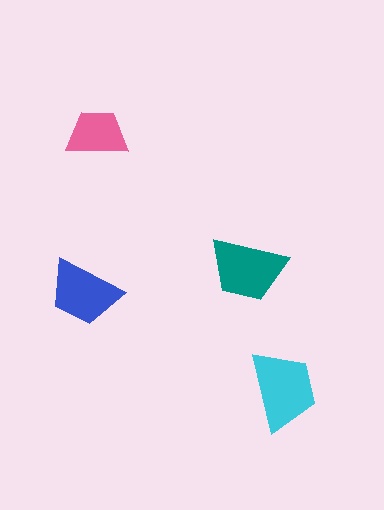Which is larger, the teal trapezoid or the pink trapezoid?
The teal one.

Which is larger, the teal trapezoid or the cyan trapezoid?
The cyan one.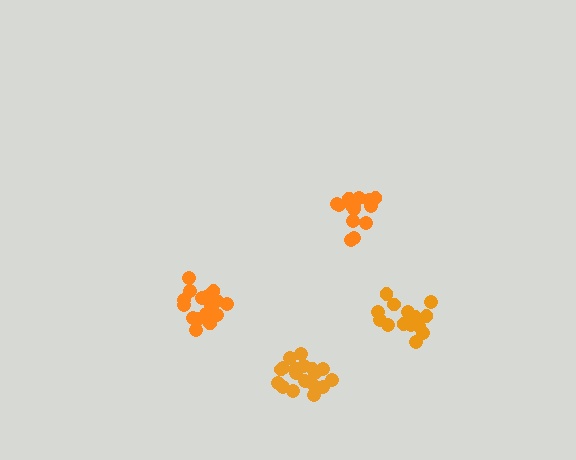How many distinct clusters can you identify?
There are 4 distinct clusters.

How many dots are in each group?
Group 1: 14 dots, Group 2: 18 dots, Group 3: 14 dots, Group 4: 18 dots (64 total).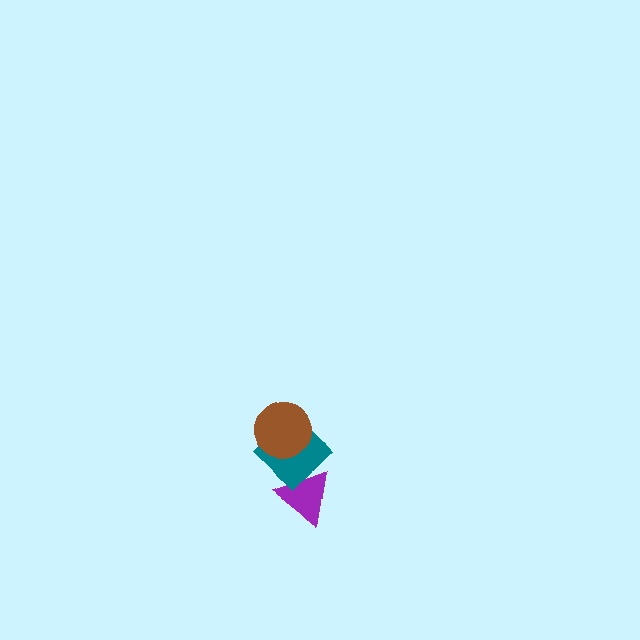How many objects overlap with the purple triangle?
1 object overlaps with the purple triangle.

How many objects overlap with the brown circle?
1 object overlaps with the brown circle.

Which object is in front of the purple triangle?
The teal diamond is in front of the purple triangle.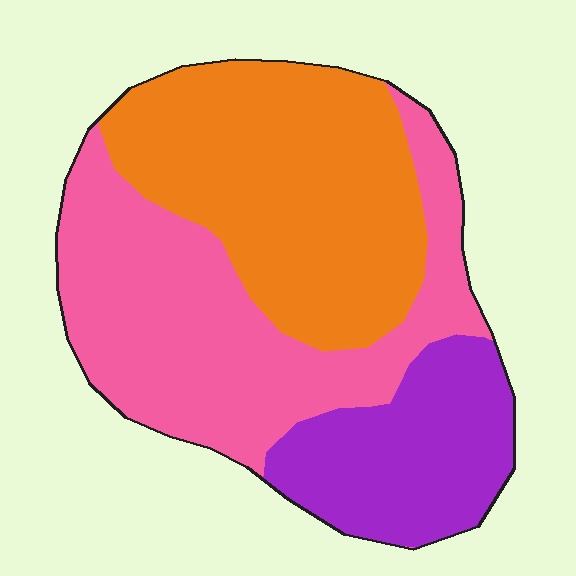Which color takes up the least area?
Purple, at roughly 20%.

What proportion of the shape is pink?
Pink covers roughly 40% of the shape.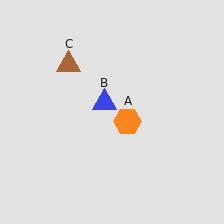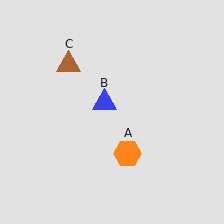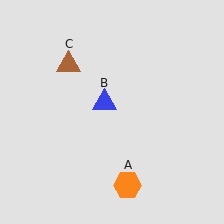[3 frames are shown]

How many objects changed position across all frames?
1 object changed position: orange hexagon (object A).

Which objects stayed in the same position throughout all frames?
Blue triangle (object B) and brown triangle (object C) remained stationary.